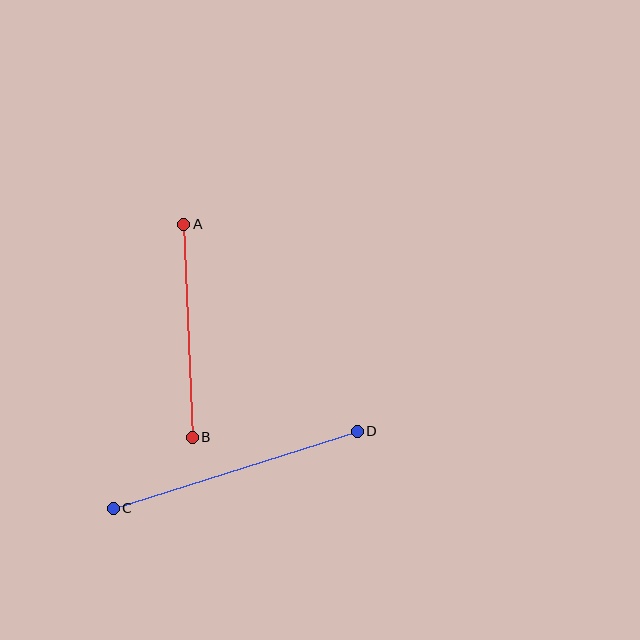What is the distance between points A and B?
The distance is approximately 213 pixels.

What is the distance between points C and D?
The distance is approximately 256 pixels.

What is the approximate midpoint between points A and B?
The midpoint is at approximately (188, 331) pixels.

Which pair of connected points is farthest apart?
Points C and D are farthest apart.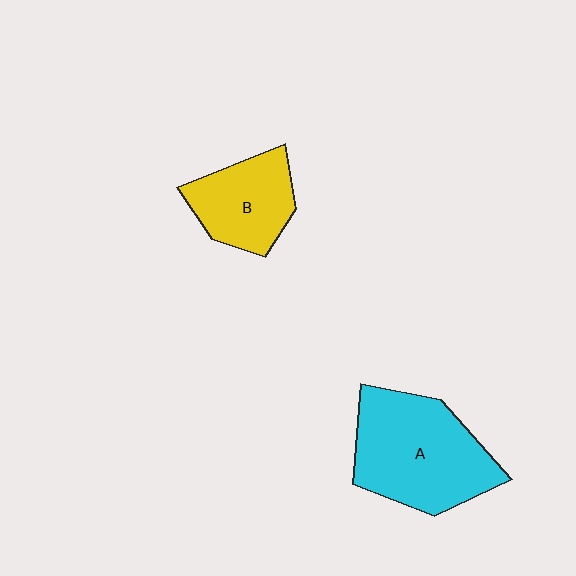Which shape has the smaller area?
Shape B (yellow).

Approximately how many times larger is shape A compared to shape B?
Approximately 1.7 times.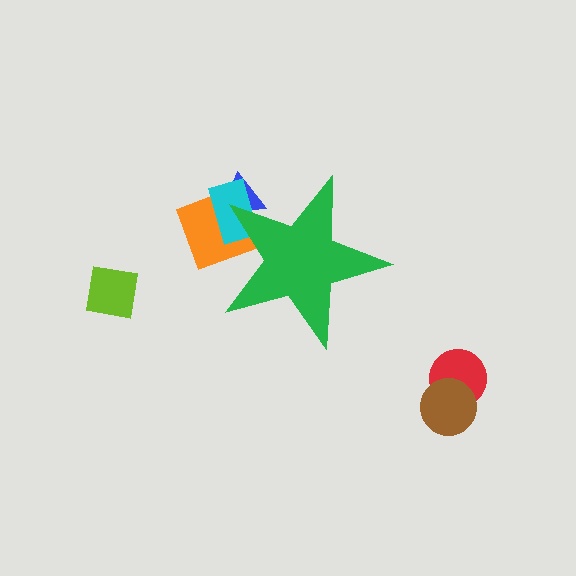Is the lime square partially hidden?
No, the lime square is fully visible.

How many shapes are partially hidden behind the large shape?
3 shapes are partially hidden.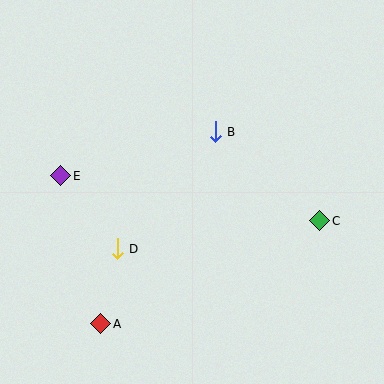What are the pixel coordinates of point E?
Point E is at (61, 176).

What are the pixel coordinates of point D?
Point D is at (117, 249).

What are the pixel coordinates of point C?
Point C is at (320, 221).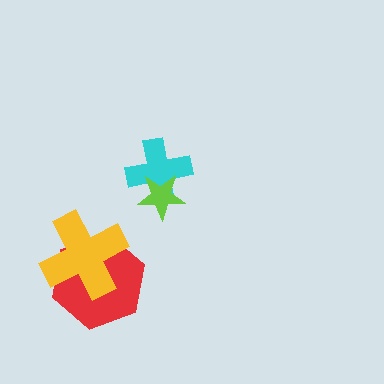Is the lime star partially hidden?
No, no other shape covers it.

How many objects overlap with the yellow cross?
1 object overlaps with the yellow cross.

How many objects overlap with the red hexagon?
1 object overlaps with the red hexagon.